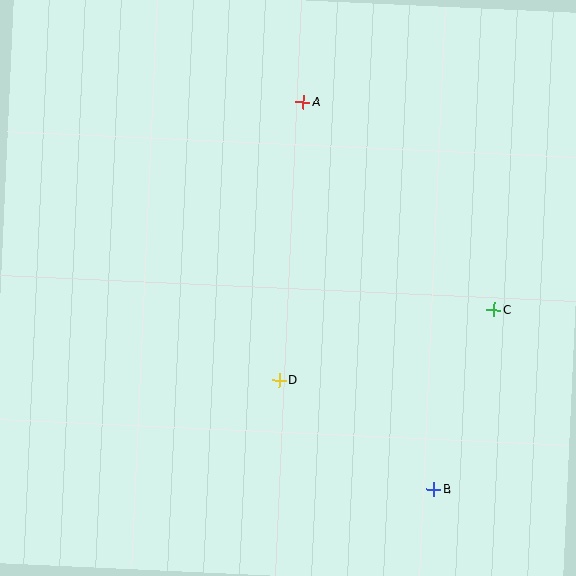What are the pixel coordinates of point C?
Point C is at (494, 309).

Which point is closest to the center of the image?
Point D at (279, 380) is closest to the center.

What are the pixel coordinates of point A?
Point A is at (303, 102).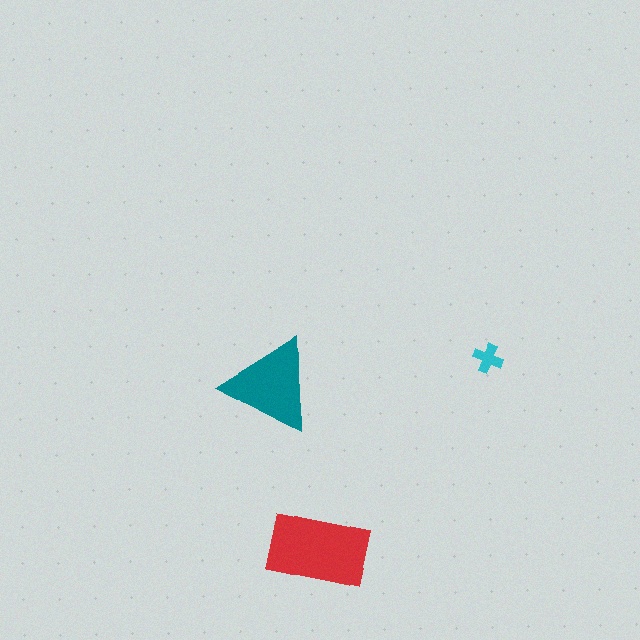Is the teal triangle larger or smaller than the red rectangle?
Smaller.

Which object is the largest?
The red rectangle.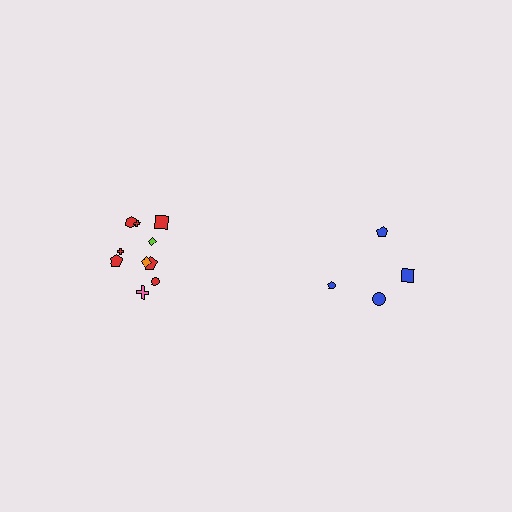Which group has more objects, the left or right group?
The left group.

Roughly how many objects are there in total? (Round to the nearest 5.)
Roughly 15 objects in total.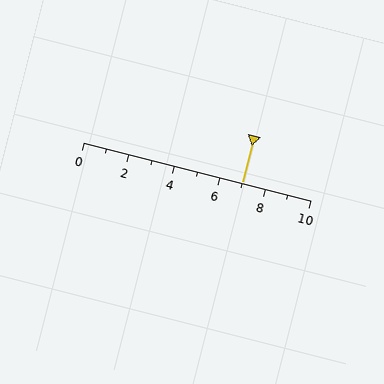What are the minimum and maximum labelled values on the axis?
The axis runs from 0 to 10.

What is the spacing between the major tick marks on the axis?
The major ticks are spaced 2 apart.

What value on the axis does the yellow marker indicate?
The marker indicates approximately 7.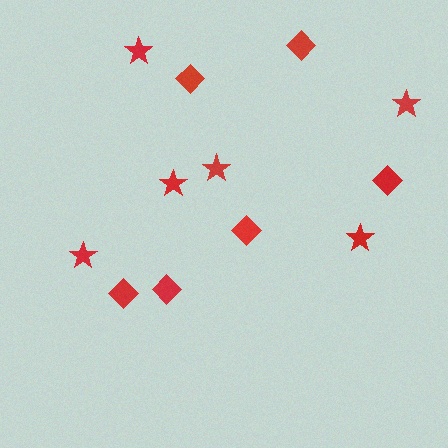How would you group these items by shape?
There are 2 groups: one group of stars (6) and one group of diamonds (6).